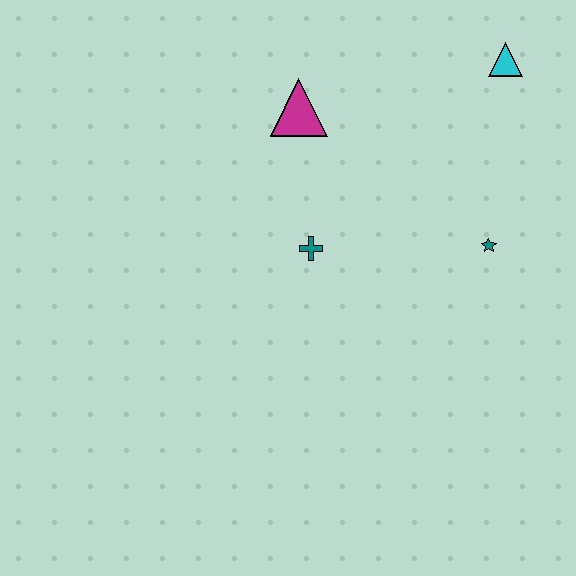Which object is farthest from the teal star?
The magenta triangle is farthest from the teal star.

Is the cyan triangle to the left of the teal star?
No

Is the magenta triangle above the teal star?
Yes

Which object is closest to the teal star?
The teal cross is closest to the teal star.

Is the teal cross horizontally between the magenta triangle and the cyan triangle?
Yes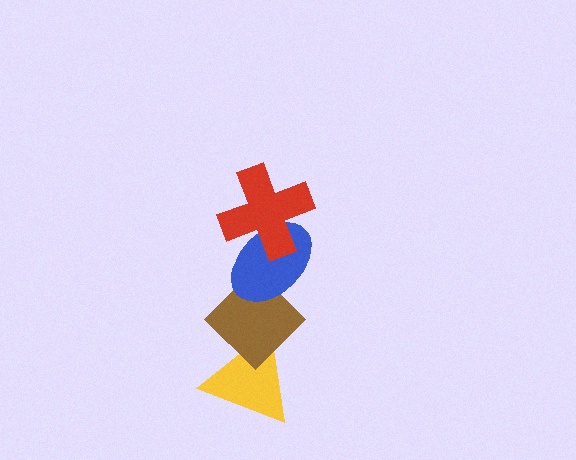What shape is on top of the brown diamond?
The blue ellipse is on top of the brown diamond.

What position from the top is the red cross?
The red cross is 1st from the top.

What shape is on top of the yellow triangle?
The brown diamond is on top of the yellow triangle.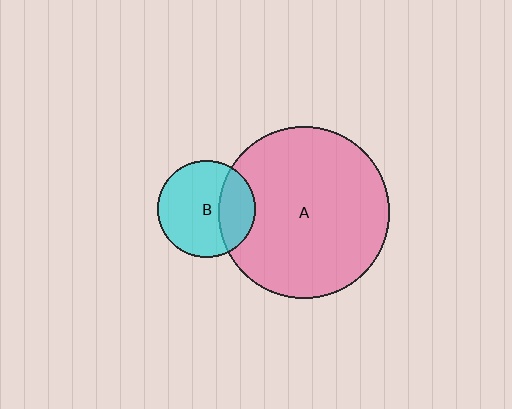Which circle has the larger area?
Circle A (pink).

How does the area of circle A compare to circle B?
Approximately 3.1 times.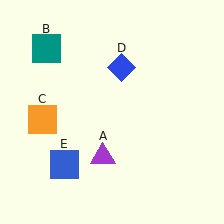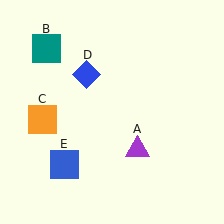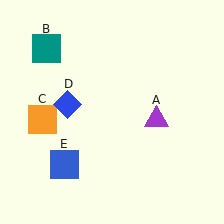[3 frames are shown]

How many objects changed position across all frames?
2 objects changed position: purple triangle (object A), blue diamond (object D).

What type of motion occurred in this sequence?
The purple triangle (object A), blue diamond (object D) rotated counterclockwise around the center of the scene.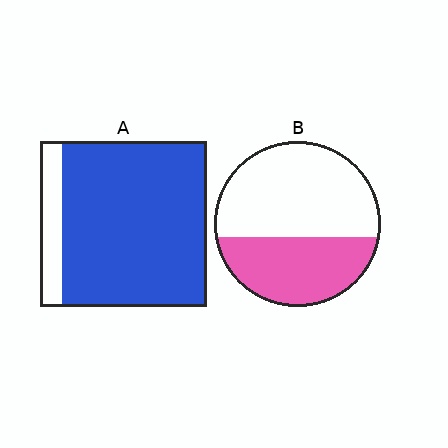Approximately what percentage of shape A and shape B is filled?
A is approximately 85% and B is approximately 40%.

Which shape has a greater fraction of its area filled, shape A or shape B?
Shape A.